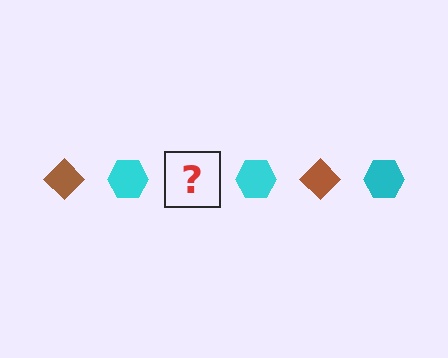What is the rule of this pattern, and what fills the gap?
The rule is that the pattern alternates between brown diamond and cyan hexagon. The gap should be filled with a brown diamond.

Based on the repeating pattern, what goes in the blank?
The blank should be a brown diamond.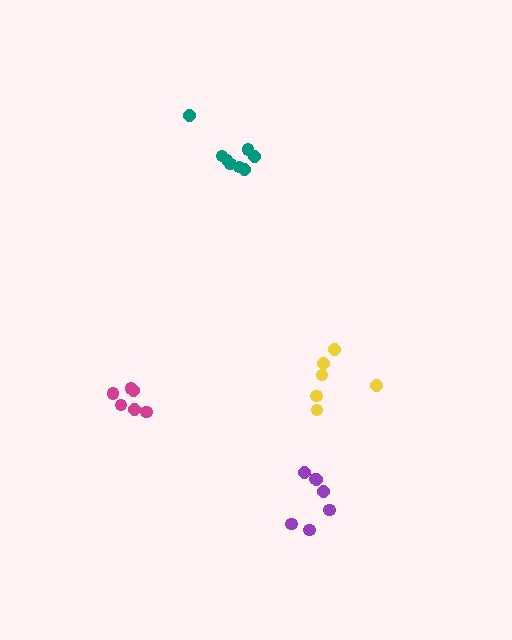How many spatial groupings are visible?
There are 4 spatial groupings.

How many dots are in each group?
Group 1: 8 dots, Group 2: 7 dots, Group 3: 6 dots, Group 4: 6 dots (27 total).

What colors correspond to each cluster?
The clusters are colored: teal, purple, yellow, magenta.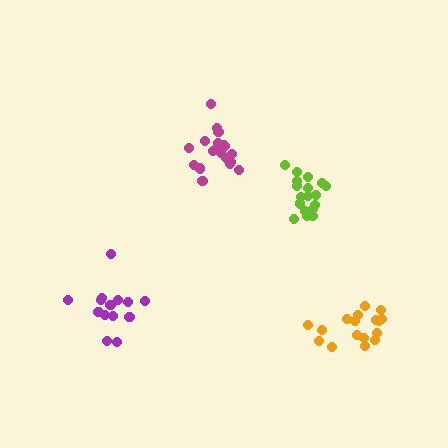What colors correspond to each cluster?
The clusters are colored: magenta, purple, lime, orange.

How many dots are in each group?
Group 1: 19 dots, Group 2: 15 dots, Group 3: 18 dots, Group 4: 17 dots (69 total).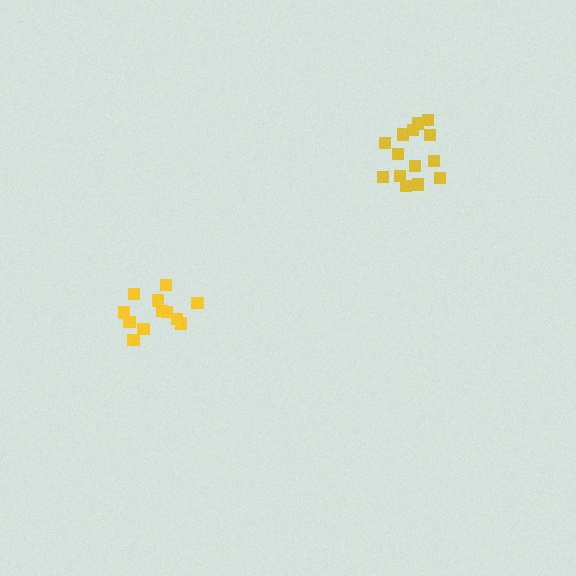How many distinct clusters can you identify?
There are 2 distinct clusters.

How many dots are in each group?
Group 1: 12 dots, Group 2: 14 dots (26 total).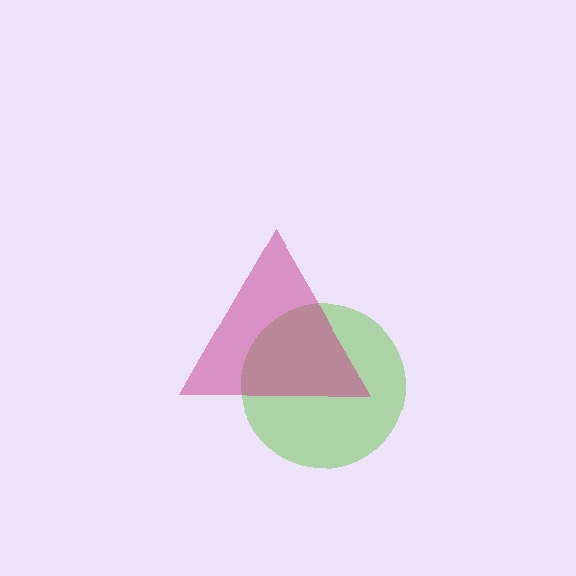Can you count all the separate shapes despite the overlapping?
Yes, there are 2 separate shapes.